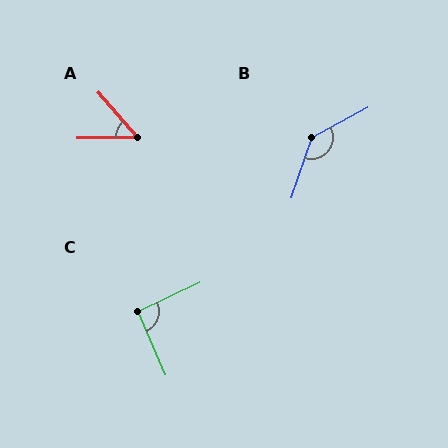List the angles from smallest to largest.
A (49°), C (91°), B (137°).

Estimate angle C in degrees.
Approximately 91 degrees.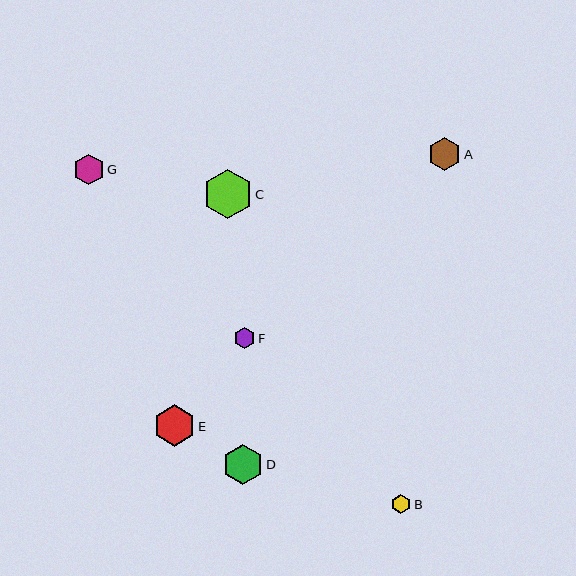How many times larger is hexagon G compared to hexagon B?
Hexagon G is approximately 1.6 times the size of hexagon B.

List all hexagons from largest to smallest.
From largest to smallest: C, E, D, A, G, F, B.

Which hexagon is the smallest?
Hexagon B is the smallest with a size of approximately 19 pixels.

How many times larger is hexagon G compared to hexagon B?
Hexagon G is approximately 1.6 times the size of hexagon B.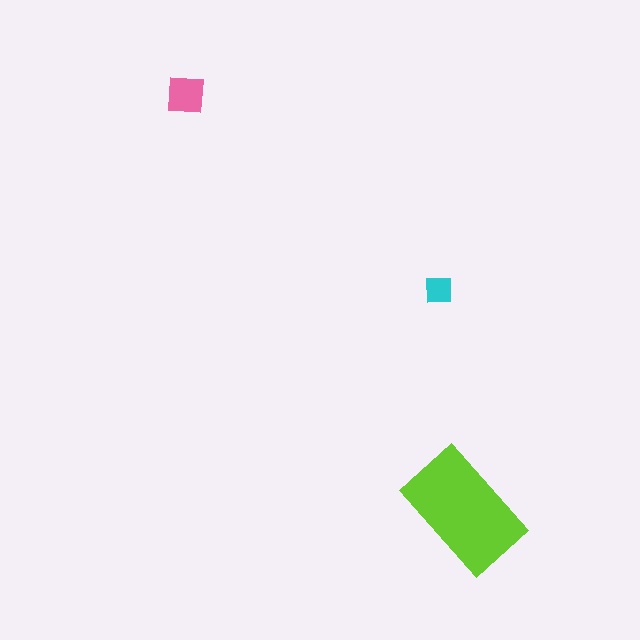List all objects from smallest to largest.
The cyan square, the pink square, the lime rectangle.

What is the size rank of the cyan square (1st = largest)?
3rd.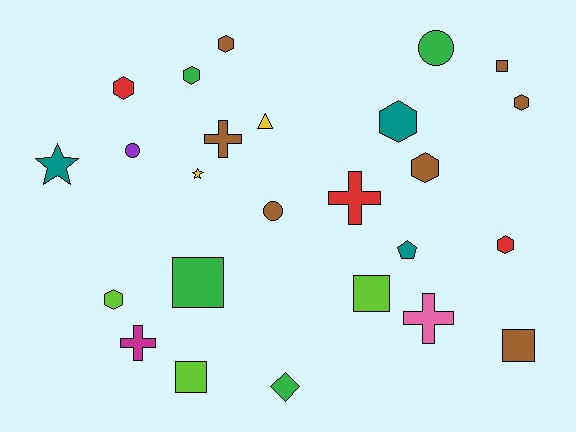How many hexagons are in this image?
There are 8 hexagons.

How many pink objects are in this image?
There is 1 pink object.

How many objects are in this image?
There are 25 objects.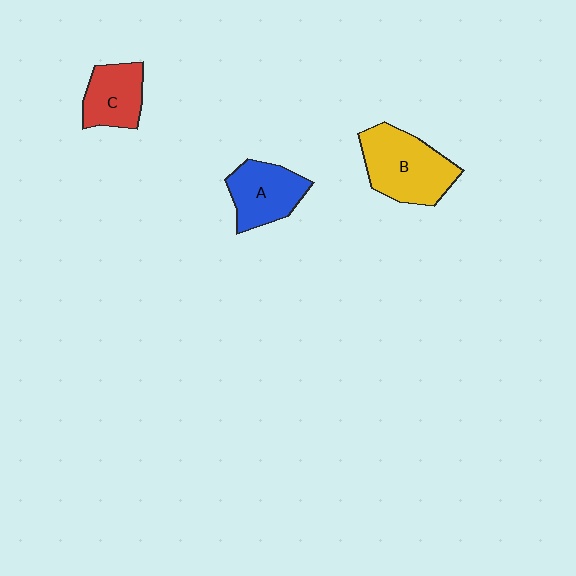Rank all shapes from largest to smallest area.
From largest to smallest: B (yellow), A (blue), C (red).